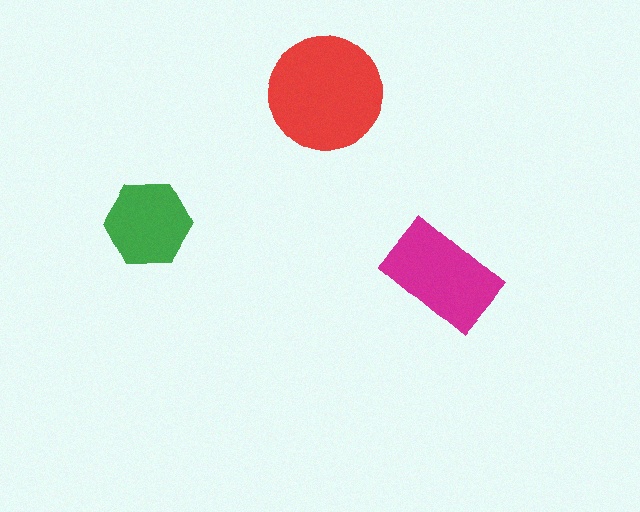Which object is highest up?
The red circle is topmost.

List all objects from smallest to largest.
The green hexagon, the magenta rectangle, the red circle.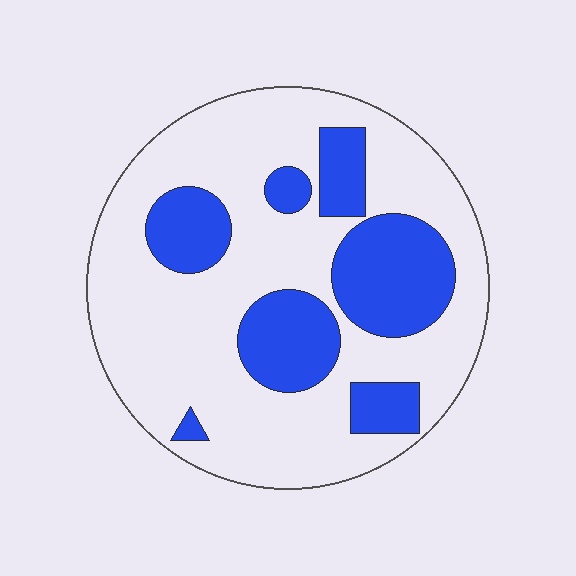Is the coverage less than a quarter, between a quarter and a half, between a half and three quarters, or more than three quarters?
Between a quarter and a half.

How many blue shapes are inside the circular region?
7.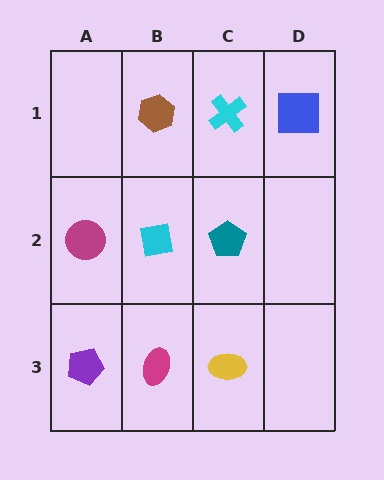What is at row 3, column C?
A yellow ellipse.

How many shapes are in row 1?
3 shapes.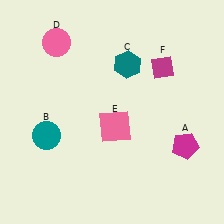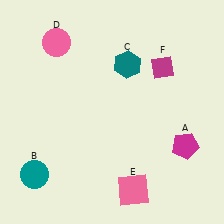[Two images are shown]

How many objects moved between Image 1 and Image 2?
2 objects moved between the two images.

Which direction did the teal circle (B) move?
The teal circle (B) moved down.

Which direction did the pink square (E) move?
The pink square (E) moved down.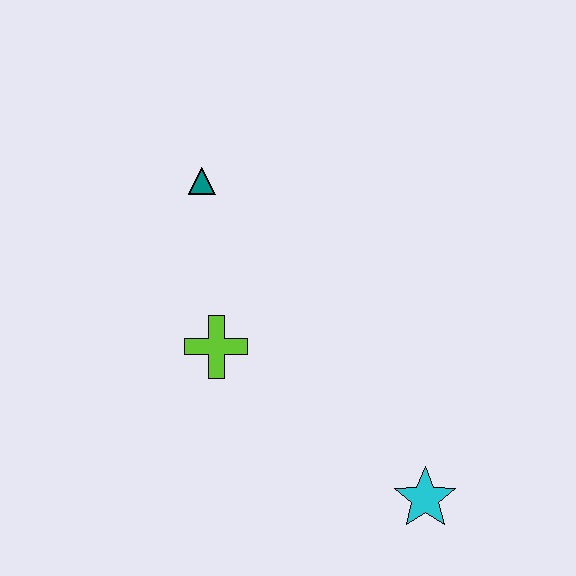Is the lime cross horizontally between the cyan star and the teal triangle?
Yes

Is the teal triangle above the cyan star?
Yes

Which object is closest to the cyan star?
The lime cross is closest to the cyan star.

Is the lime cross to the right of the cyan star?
No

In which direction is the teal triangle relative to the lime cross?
The teal triangle is above the lime cross.